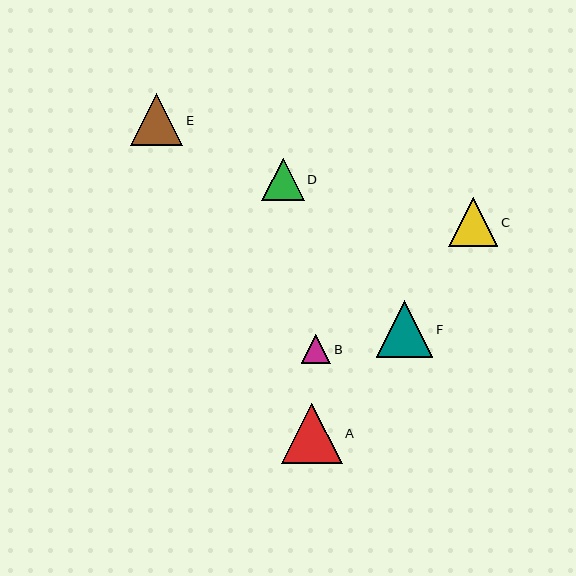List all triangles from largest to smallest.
From largest to smallest: A, F, E, C, D, B.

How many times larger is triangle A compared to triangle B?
Triangle A is approximately 2.1 times the size of triangle B.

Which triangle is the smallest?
Triangle B is the smallest with a size of approximately 30 pixels.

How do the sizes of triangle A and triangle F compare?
Triangle A and triangle F are approximately the same size.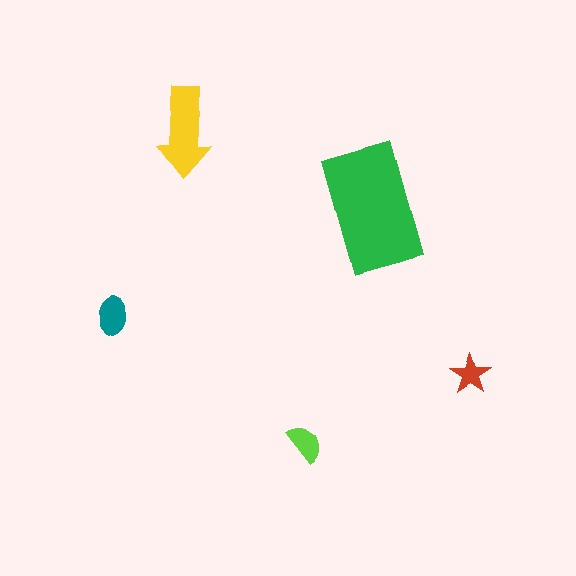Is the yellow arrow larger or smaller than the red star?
Larger.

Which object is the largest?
The green rectangle.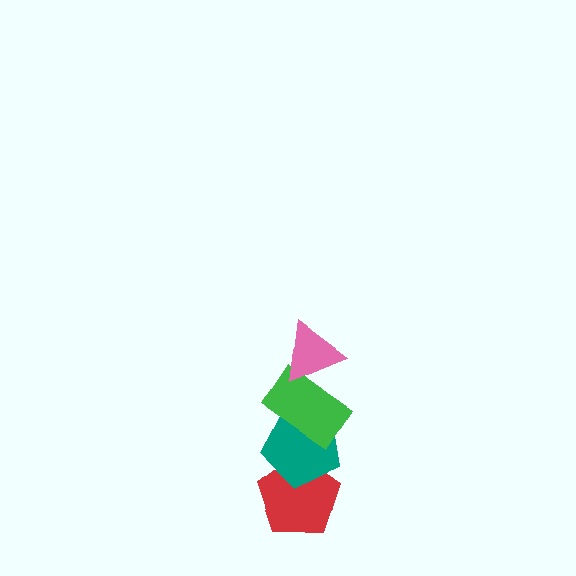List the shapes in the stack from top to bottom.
From top to bottom: the pink triangle, the green rectangle, the teal pentagon, the red pentagon.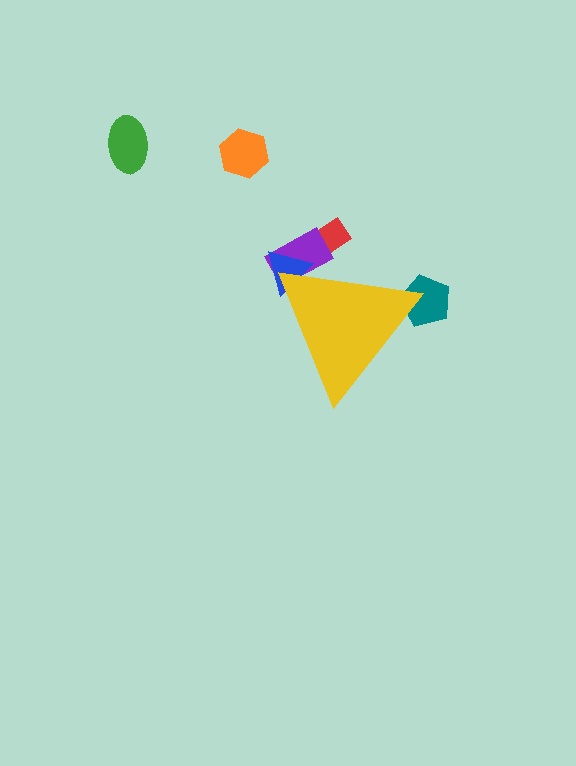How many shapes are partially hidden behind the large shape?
4 shapes are partially hidden.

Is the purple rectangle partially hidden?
Yes, the purple rectangle is partially hidden behind the yellow triangle.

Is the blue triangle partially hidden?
Yes, the blue triangle is partially hidden behind the yellow triangle.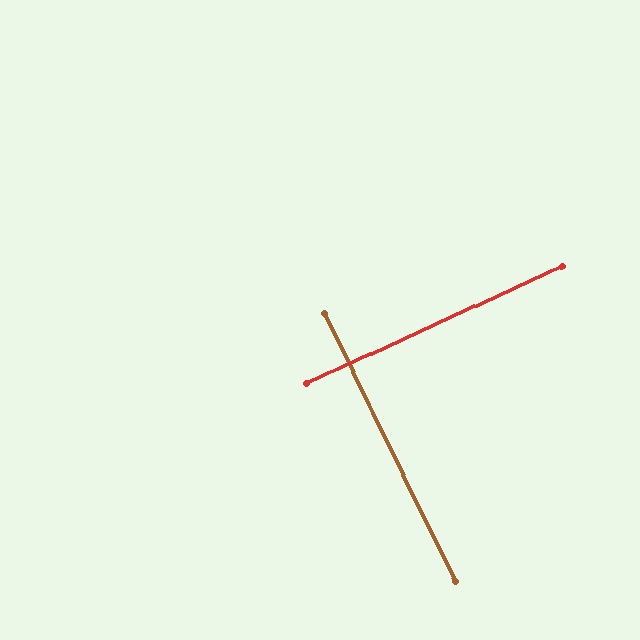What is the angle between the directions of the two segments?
Approximately 88 degrees.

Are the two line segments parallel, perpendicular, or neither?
Perpendicular — they meet at approximately 88°.